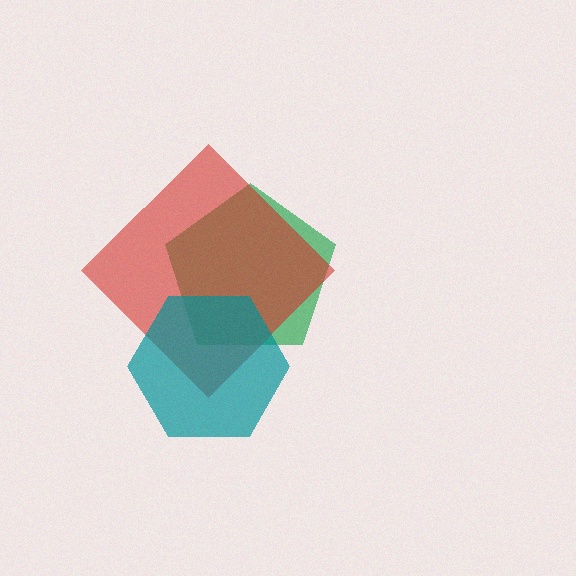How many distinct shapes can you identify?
There are 3 distinct shapes: a green pentagon, a red diamond, a teal hexagon.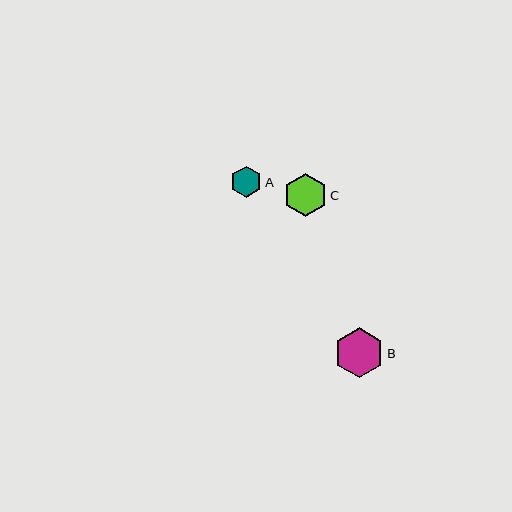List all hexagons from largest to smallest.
From largest to smallest: B, C, A.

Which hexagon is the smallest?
Hexagon A is the smallest with a size of approximately 31 pixels.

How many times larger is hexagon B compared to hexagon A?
Hexagon B is approximately 1.6 times the size of hexagon A.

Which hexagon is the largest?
Hexagon B is the largest with a size of approximately 50 pixels.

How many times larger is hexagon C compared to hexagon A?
Hexagon C is approximately 1.4 times the size of hexagon A.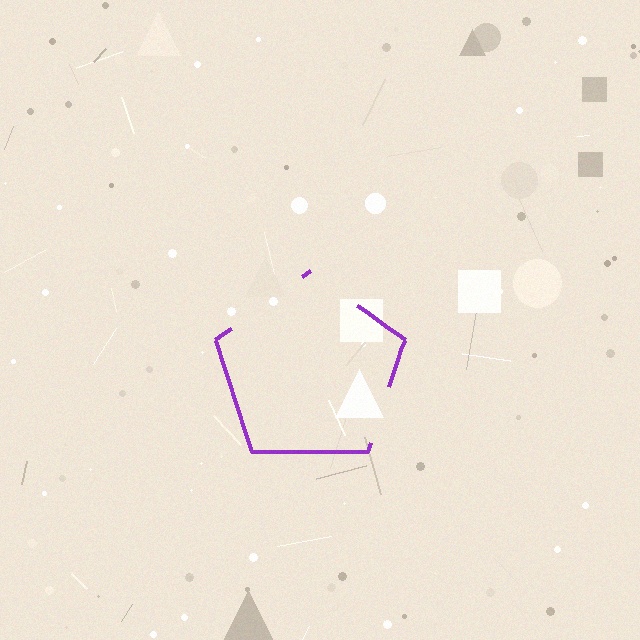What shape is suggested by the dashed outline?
The dashed outline suggests a pentagon.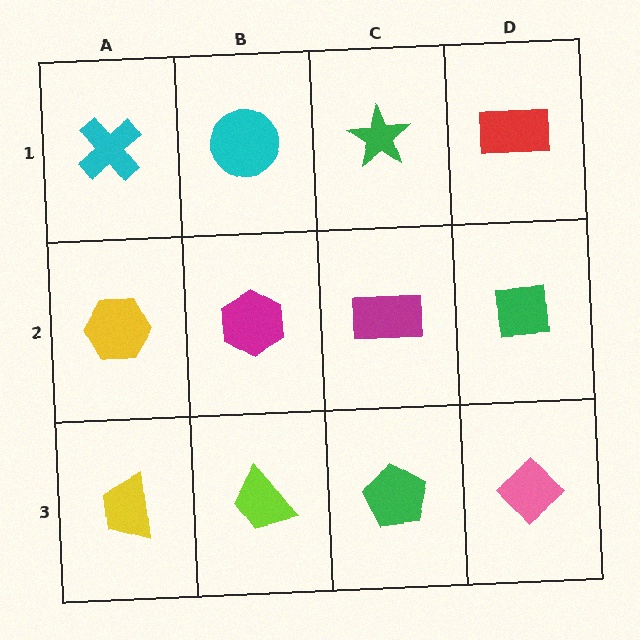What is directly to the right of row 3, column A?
A lime trapezoid.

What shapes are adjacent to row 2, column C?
A green star (row 1, column C), a green pentagon (row 3, column C), a magenta hexagon (row 2, column B), a green square (row 2, column D).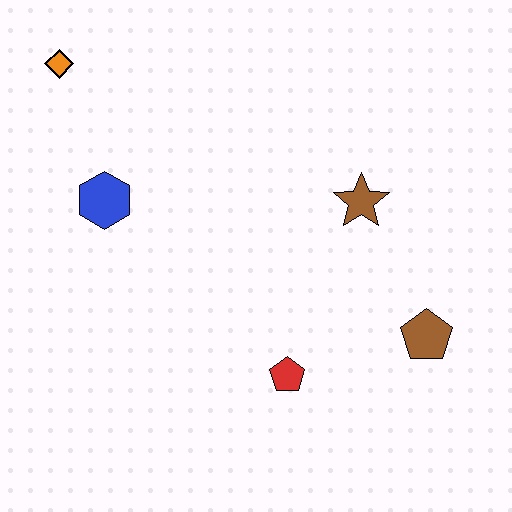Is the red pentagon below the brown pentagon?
Yes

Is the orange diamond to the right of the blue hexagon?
No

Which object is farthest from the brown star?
The orange diamond is farthest from the brown star.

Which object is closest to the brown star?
The brown pentagon is closest to the brown star.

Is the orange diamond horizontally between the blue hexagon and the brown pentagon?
No